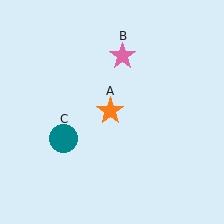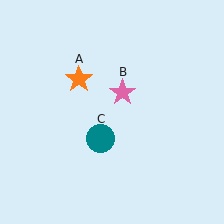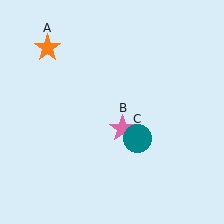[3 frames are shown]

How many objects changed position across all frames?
3 objects changed position: orange star (object A), pink star (object B), teal circle (object C).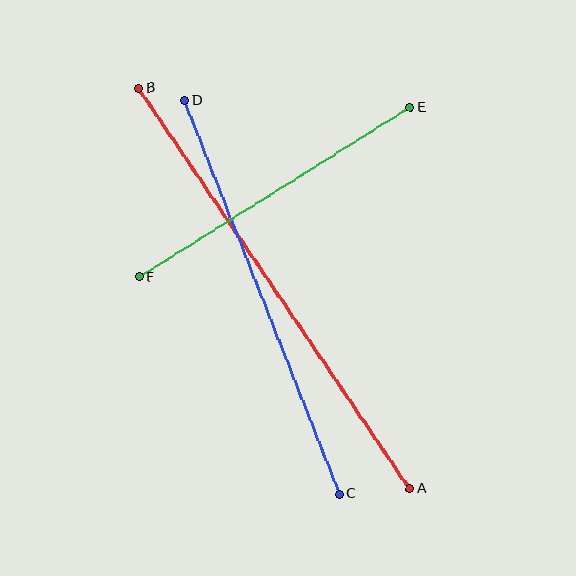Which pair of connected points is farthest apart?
Points A and B are farthest apart.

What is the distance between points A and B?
The distance is approximately 484 pixels.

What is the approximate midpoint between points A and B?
The midpoint is at approximately (274, 289) pixels.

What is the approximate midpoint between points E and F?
The midpoint is at approximately (275, 192) pixels.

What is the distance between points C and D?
The distance is approximately 423 pixels.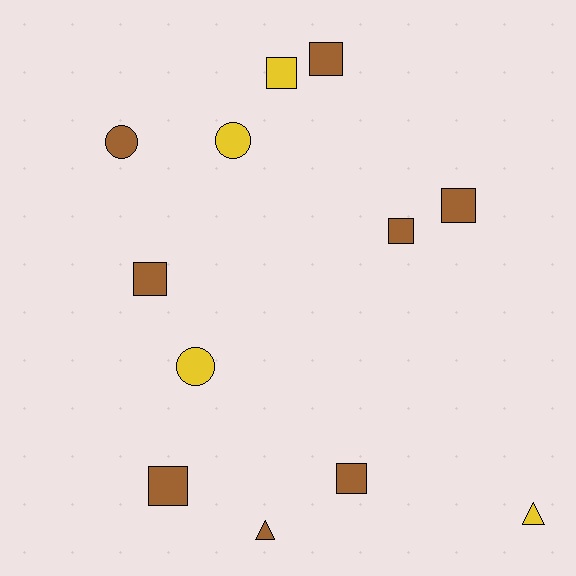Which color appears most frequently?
Brown, with 8 objects.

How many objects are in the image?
There are 12 objects.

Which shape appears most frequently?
Square, with 7 objects.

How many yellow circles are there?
There are 2 yellow circles.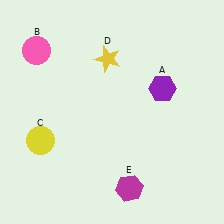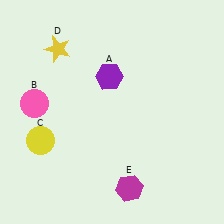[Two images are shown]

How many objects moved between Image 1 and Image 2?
3 objects moved between the two images.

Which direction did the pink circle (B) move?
The pink circle (B) moved down.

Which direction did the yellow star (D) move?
The yellow star (D) moved left.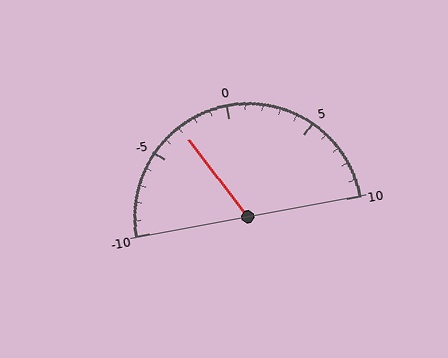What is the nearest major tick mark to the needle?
The nearest major tick mark is -5.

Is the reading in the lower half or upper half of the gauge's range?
The reading is in the lower half of the range (-10 to 10).